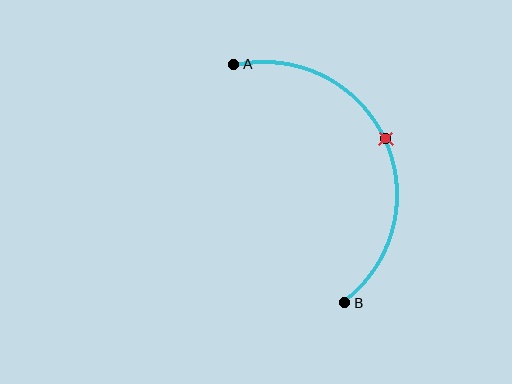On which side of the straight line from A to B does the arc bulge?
The arc bulges to the right of the straight line connecting A and B.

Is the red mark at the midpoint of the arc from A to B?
Yes. The red mark lies on the arc at equal arc-length from both A and B — it is the arc midpoint.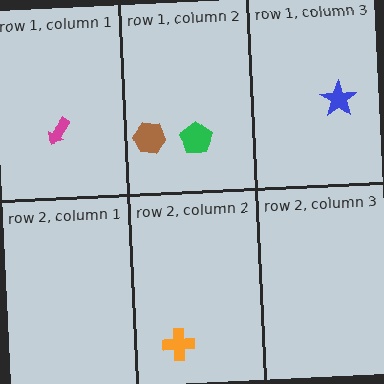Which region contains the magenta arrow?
The row 1, column 1 region.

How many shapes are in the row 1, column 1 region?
1.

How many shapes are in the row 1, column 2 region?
2.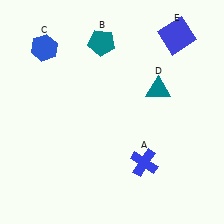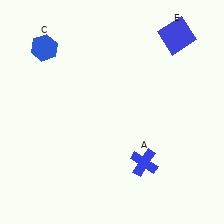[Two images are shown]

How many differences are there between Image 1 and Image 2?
There are 2 differences between the two images.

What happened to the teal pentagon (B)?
The teal pentagon (B) was removed in Image 2. It was in the top-left area of Image 1.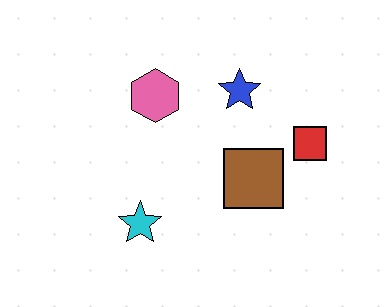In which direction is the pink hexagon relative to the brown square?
The pink hexagon is to the left of the brown square.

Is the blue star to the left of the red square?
Yes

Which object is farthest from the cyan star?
The red square is farthest from the cyan star.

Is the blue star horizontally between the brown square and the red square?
No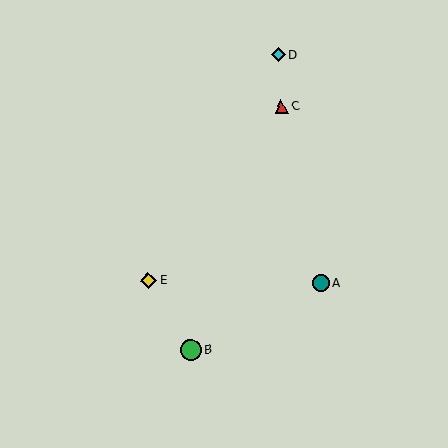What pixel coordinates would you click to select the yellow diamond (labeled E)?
Click at (148, 281) to select the yellow diamond E.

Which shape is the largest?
The green circle (labeled B) is the largest.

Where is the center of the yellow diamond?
The center of the yellow diamond is at (148, 281).